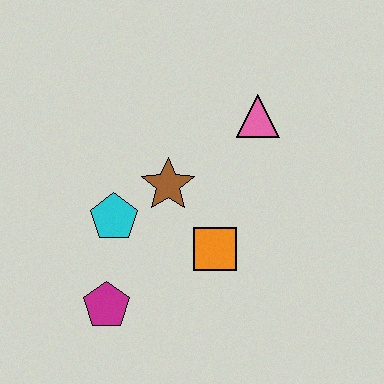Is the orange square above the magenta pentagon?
Yes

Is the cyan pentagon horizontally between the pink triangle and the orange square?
No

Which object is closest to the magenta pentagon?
The cyan pentagon is closest to the magenta pentagon.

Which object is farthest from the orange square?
The pink triangle is farthest from the orange square.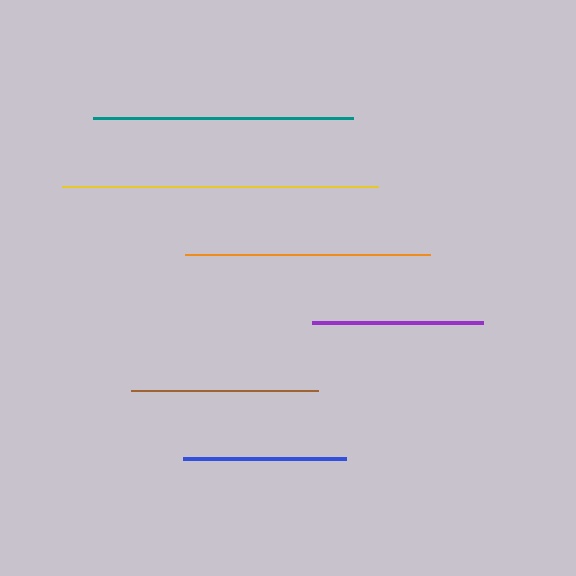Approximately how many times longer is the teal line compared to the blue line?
The teal line is approximately 1.6 times the length of the blue line.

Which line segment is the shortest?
The blue line is the shortest at approximately 163 pixels.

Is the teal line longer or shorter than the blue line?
The teal line is longer than the blue line.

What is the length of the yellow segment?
The yellow segment is approximately 316 pixels long.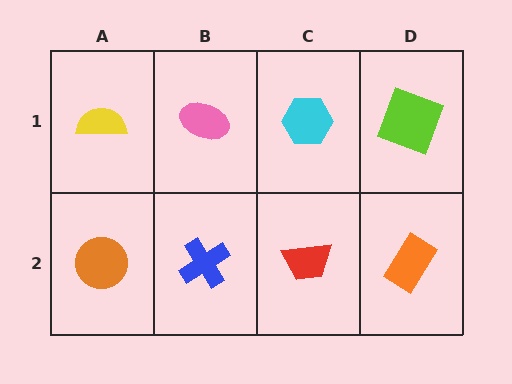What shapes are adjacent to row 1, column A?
An orange circle (row 2, column A), a pink ellipse (row 1, column B).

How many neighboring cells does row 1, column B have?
3.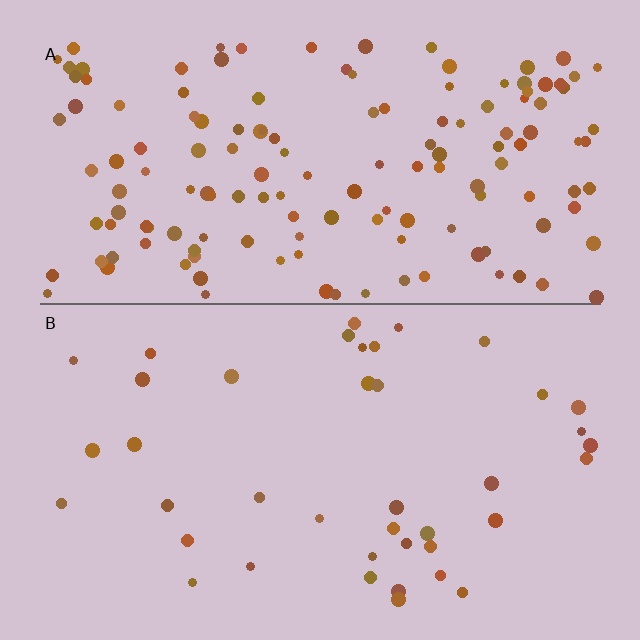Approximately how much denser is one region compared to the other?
Approximately 3.6× — region A over region B.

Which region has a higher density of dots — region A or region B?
A (the top).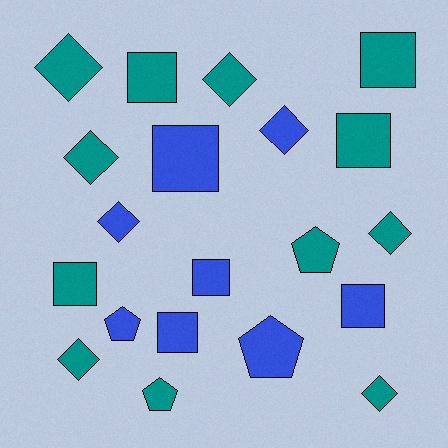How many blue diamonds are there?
There are 2 blue diamonds.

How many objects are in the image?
There are 20 objects.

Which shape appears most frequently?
Square, with 8 objects.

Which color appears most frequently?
Teal, with 12 objects.